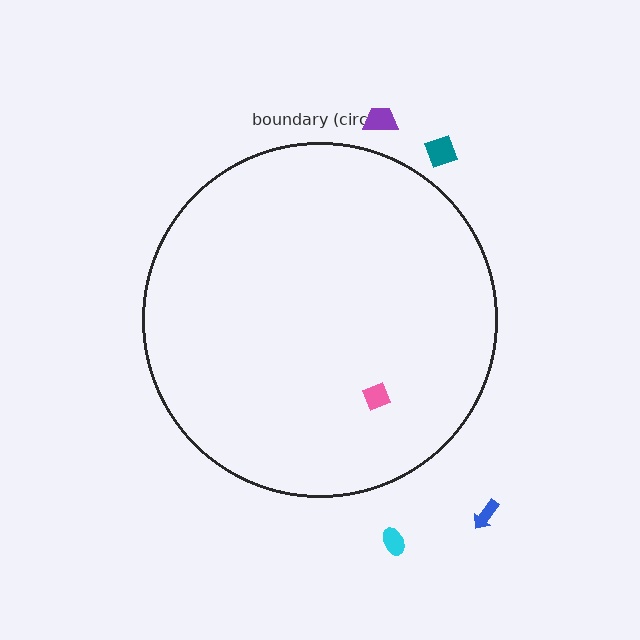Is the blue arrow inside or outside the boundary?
Outside.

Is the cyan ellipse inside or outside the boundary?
Outside.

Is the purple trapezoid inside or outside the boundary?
Outside.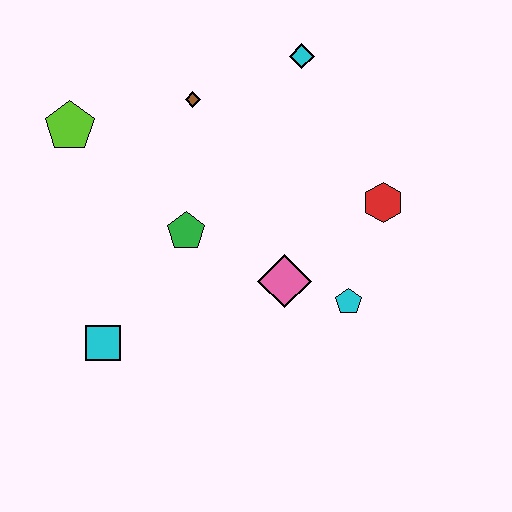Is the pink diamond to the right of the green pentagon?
Yes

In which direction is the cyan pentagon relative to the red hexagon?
The cyan pentagon is below the red hexagon.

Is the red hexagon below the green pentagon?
No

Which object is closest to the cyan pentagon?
The pink diamond is closest to the cyan pentagon.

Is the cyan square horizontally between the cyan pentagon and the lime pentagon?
Yes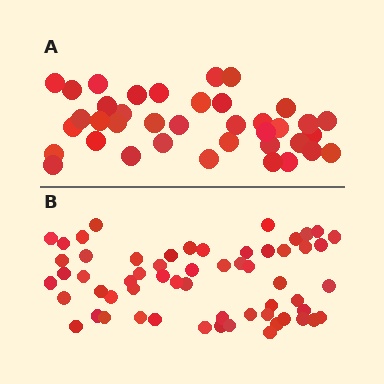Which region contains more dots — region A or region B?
Region B (the bottom region) has more dots.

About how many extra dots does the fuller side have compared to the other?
Region B has approximately 20 more dots than region A.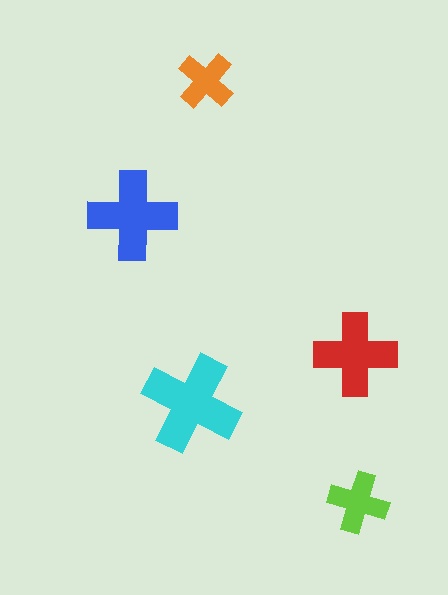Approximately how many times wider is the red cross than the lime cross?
About 1.5 times wider.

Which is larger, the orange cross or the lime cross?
The lime one.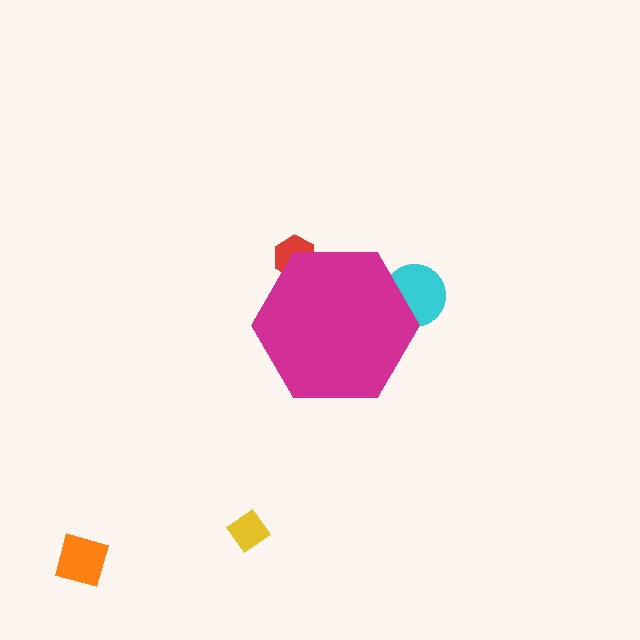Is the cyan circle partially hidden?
Yes, the cyan circle is partially hidden behind the magenta hexagon.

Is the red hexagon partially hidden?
Yes, the red hexagon is partially hidden behind the magenta hexagon.